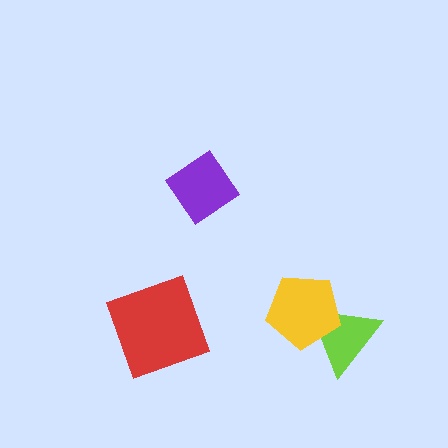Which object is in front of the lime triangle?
The yellow pentagon is in front of the lime triangle.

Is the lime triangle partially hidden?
Yes, it is partially covered by another shape.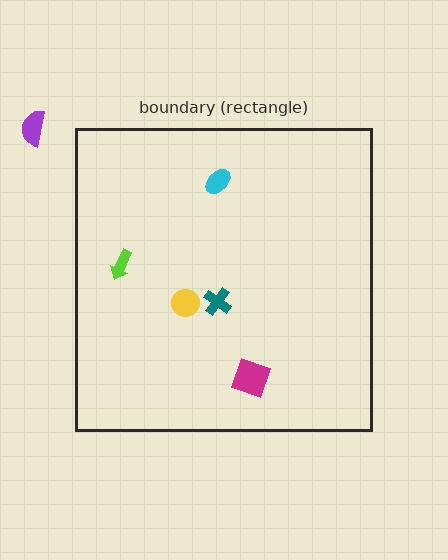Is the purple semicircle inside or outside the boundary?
Outside.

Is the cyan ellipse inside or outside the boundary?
Inside.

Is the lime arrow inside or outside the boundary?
Inside.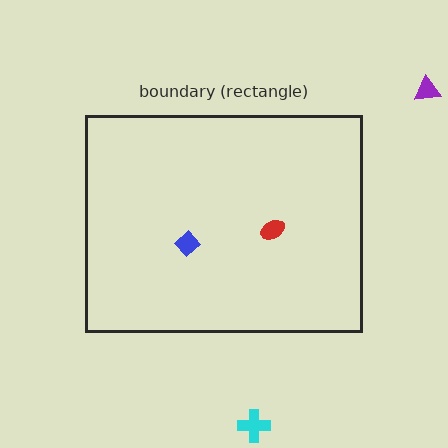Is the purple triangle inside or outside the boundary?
Outside.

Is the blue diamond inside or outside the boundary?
Inside.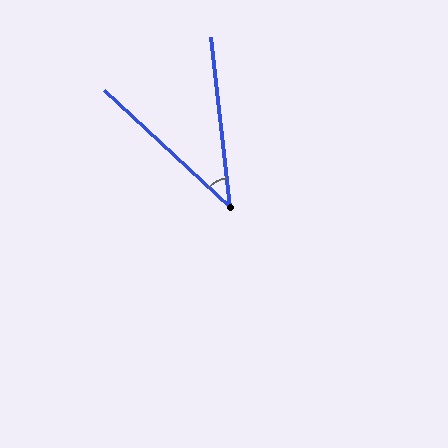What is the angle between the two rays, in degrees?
Approximately 41 degrees.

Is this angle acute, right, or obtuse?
It is acute.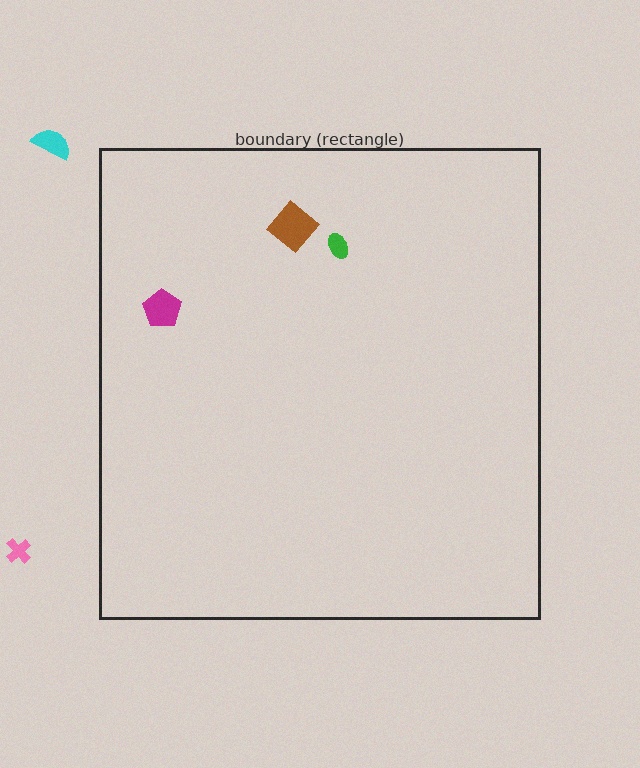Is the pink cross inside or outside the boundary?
Outside.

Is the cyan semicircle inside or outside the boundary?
Outside.